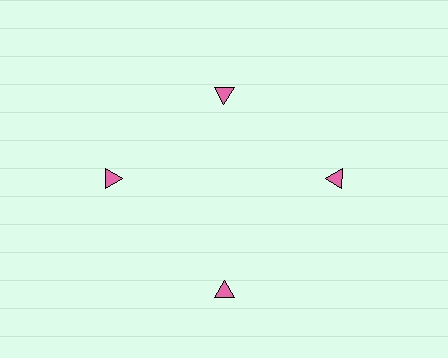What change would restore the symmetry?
The symmetry would be restored by moving it outward, back onto the ring so that all 4 triangles sit at equal angles and equal distance from the center.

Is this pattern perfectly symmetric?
No. The 4 pink triangles are arranged in a ring, but one element near the 12 o'clock position is pulled inward toward the center, breaking the 4-fold rotational symmetry.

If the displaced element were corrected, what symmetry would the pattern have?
It would have 4-fold rotational symmetry — the pattern would map onto itself every 90 degrees.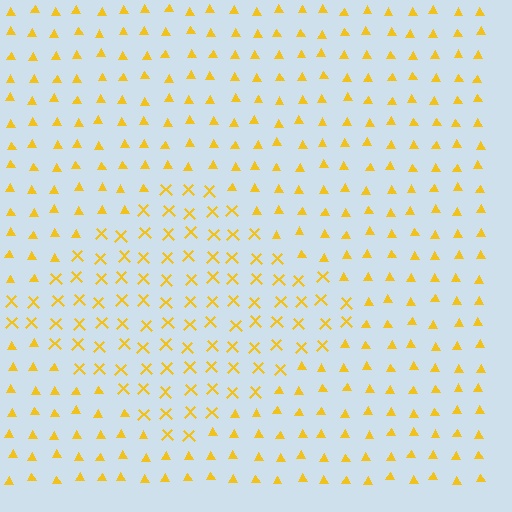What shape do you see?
I see a diamond.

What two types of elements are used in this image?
The image uses X marks inside the diamond region and triangles outside it.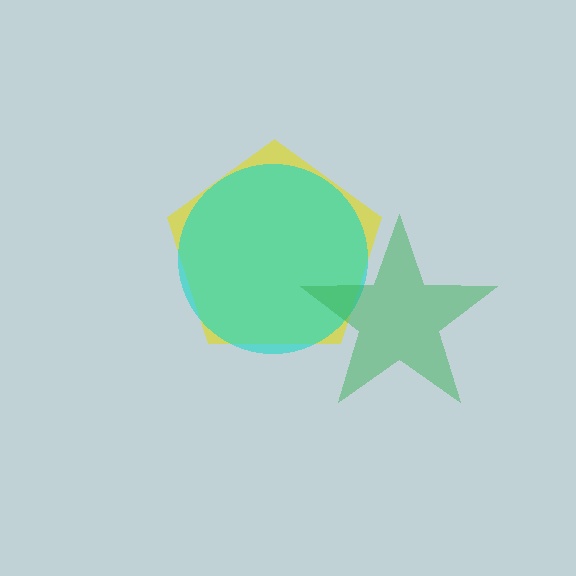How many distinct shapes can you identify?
There are 3 distinct shapes: a yellow pentagon, a cyan circle, a green star.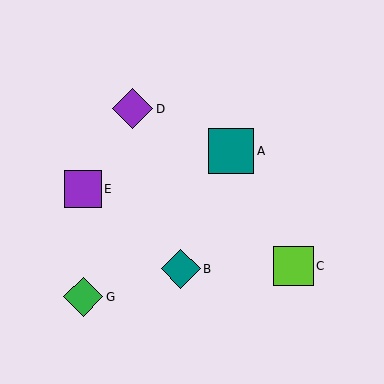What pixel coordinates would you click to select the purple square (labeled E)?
Click at (83, 189) to select the purple square E.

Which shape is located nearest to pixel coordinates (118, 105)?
The purple diamond (labeled D) at (132, 109) is nearest to that location.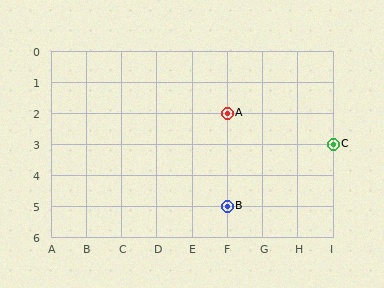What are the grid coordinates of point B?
Point B is at grid coordinates (F, 5).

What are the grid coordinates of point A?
Point A is at grid coordinates (F, 2).